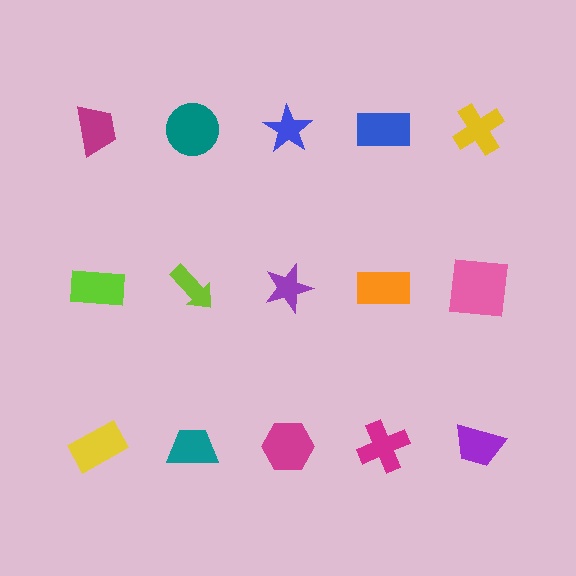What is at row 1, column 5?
A yellow cross.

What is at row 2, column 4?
An orange rectangle.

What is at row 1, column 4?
A blue rectangle.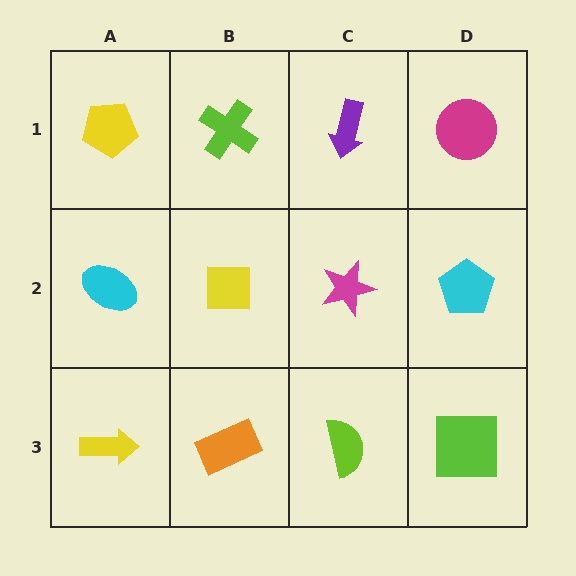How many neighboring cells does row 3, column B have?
3.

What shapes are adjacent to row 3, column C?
A magenta star (row 2, column C), an orange rectangle (row 3, column B), a lime square (row 3, column D).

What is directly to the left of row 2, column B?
A cyan ellipse.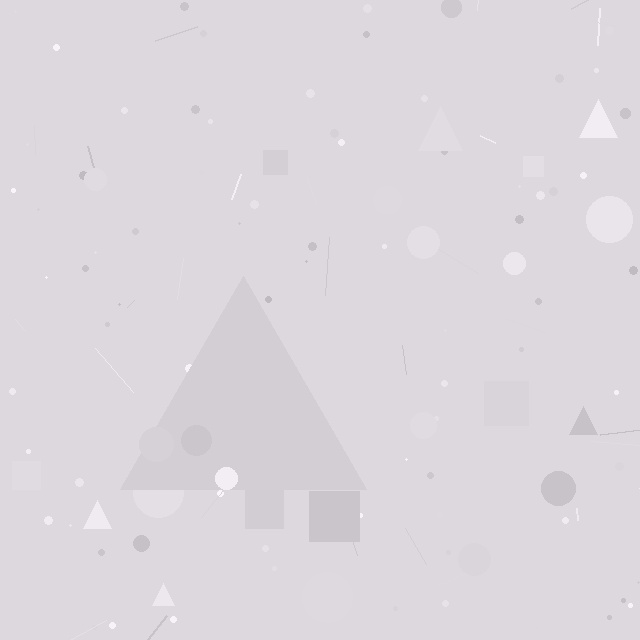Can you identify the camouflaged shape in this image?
The camouflaged shape is a triangle.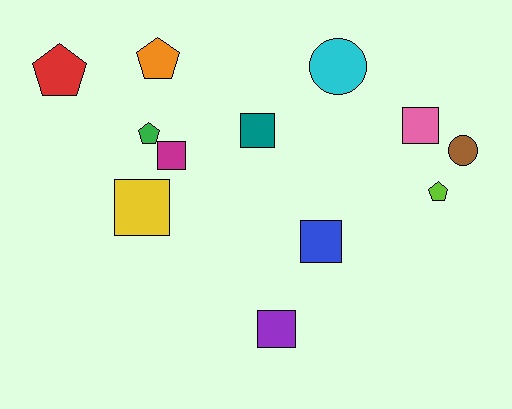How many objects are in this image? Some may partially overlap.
There are 12 objects.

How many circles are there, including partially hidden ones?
There are 2 circles.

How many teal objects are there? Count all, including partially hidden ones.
There is 1 teal object.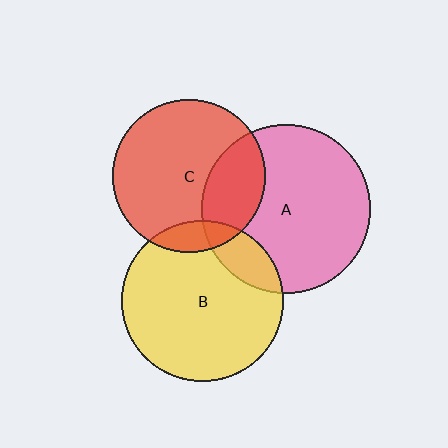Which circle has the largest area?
Circle A (pink).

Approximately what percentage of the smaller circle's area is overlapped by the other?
Approximately 10%.